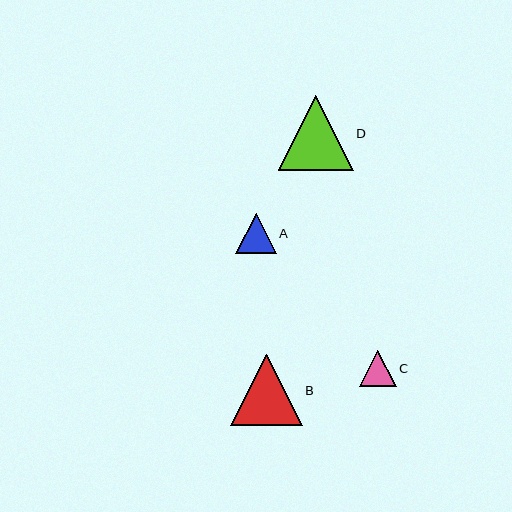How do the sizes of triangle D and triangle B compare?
Triangle D and triangle B are approximately the same size.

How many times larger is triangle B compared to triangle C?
Triangle B is approximately 1.9 times the size of triangle C.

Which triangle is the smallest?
Triangle C is the smallest with a size of approximately 37 pixels.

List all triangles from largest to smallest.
From largest to smallest: D, B, A, C.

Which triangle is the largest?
Triangle D is the largest with a size of approximately 75 pixels.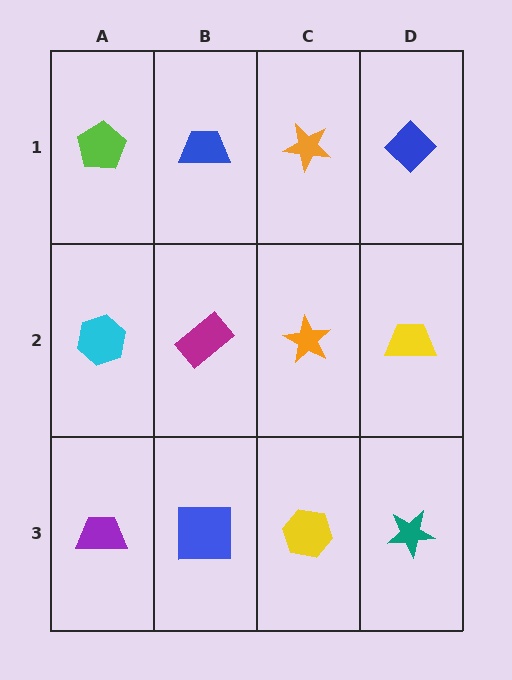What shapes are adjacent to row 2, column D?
A blue diamond (row 1, column D), a teal star (row 3, column D), an orange star (row 2, column C).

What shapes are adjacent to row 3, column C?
An orange star (row 2, column C), a blue square (row 3, column B), a teal star (row 3, column D).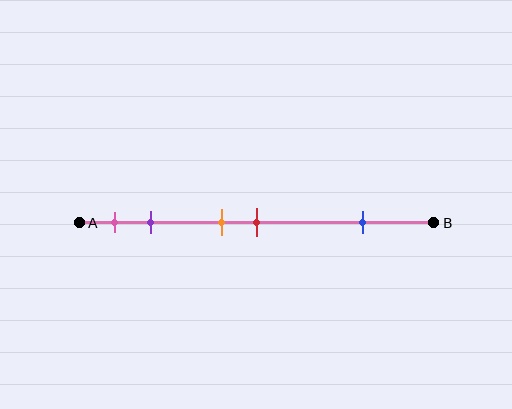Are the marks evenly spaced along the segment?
No, the marks are not evenly spaced.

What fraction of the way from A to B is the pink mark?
The pink mark is approximately 10% (0.1) of the way from A to B.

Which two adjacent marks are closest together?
The orange and red marks are the closest adjacent pair.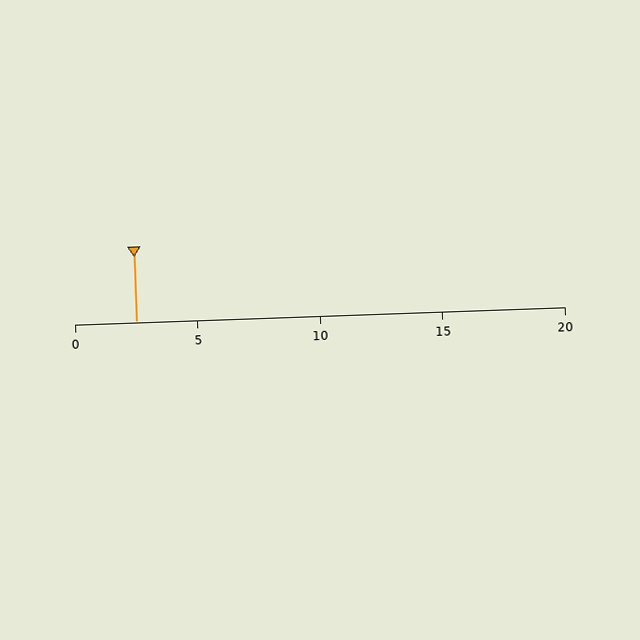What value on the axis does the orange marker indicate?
The marker indicates approximately 2.5.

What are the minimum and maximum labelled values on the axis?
The axis runs from 0 to 20.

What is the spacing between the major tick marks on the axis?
The major ticks are spaced 5 apart.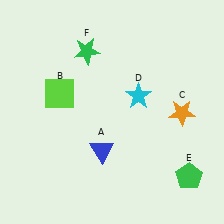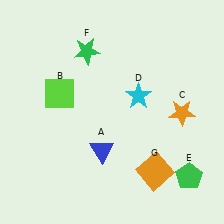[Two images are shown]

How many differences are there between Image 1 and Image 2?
There is 1 difference between the two images.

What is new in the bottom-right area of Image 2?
An orange square (G) was added in the bottom-right area of Image 2.